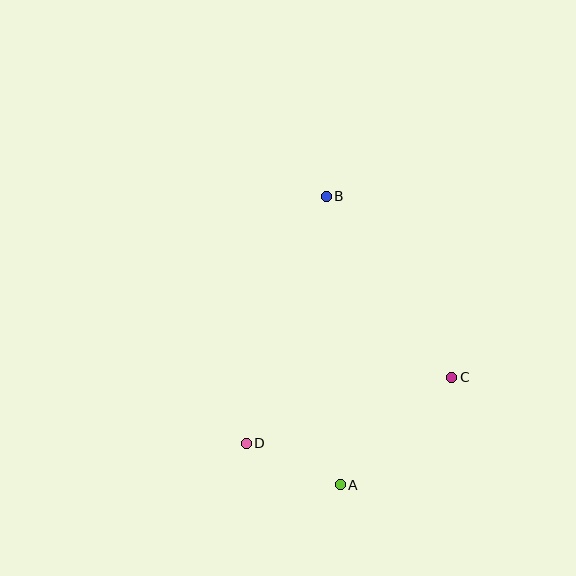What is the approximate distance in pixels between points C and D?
The distance between C and D is approximately 216 pixels.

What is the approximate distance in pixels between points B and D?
The distance between B and D is approximately 260 pixels.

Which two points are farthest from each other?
Points A and B are farthest from each other.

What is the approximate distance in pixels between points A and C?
The distance between A and C is approximately 155 pixels.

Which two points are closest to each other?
Points A and D are closest to each other.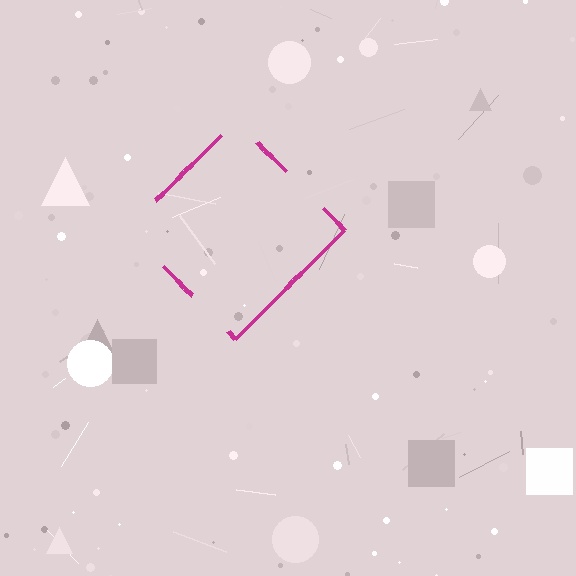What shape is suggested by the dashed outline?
The dashed outline suggests a diamond.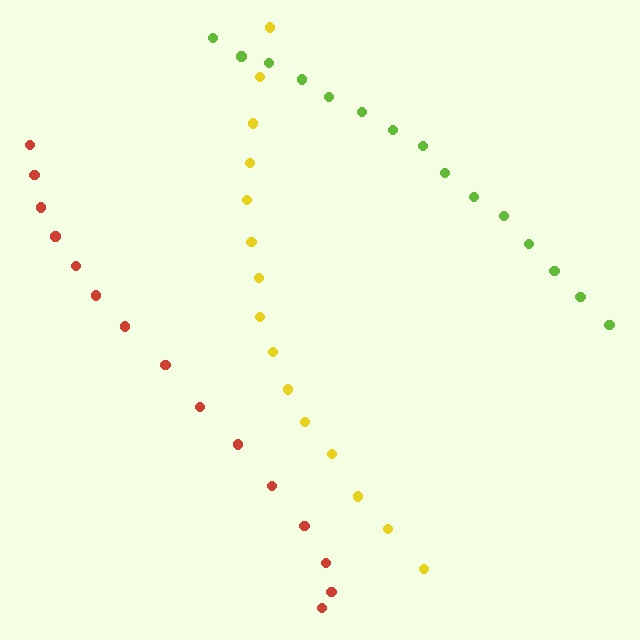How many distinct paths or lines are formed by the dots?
There are 3 distinct paths.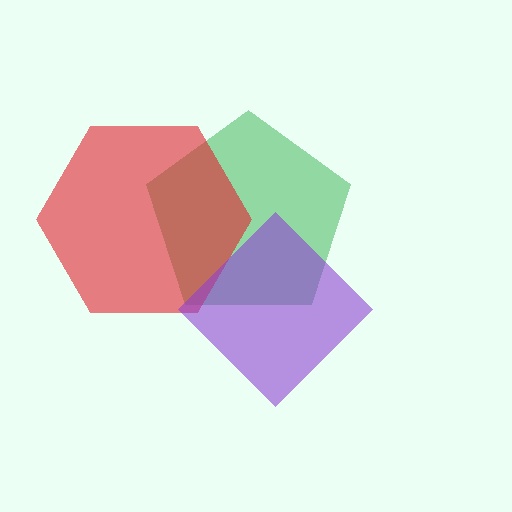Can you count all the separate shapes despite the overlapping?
Yes, there are 3 separate shapes.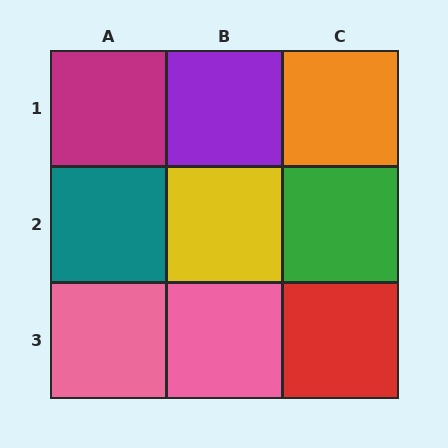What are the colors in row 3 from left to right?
Pink, pink, red.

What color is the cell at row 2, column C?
Green.